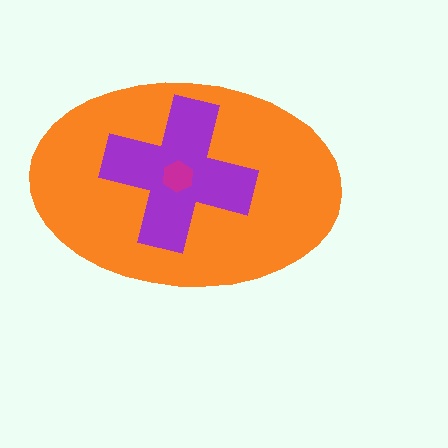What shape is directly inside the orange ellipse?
The purple cross.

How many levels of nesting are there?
3.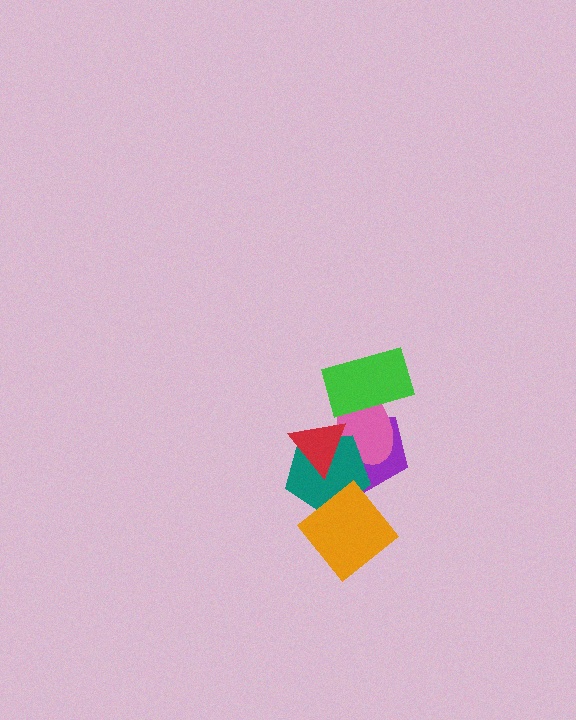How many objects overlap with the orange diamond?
1 object overlaps with the orange diamond.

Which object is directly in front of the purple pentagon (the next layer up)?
The pink ellipse is directly in front of the purple pentagon.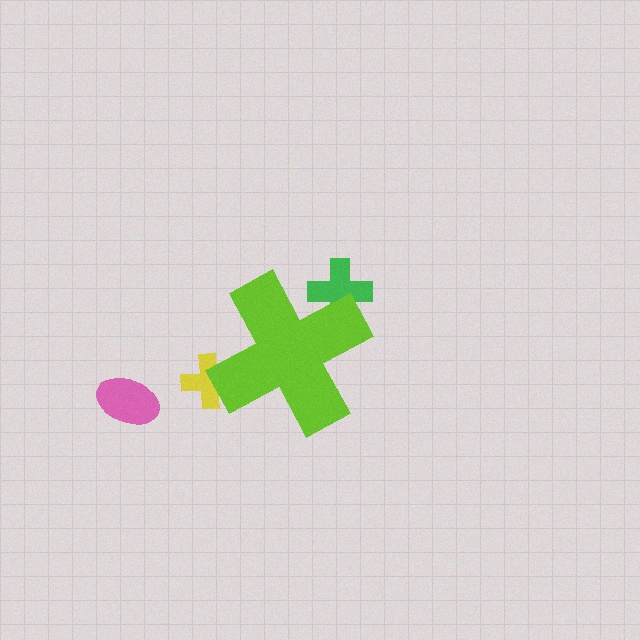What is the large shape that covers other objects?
A lime cross.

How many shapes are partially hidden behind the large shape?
2 shapes are partially hidden.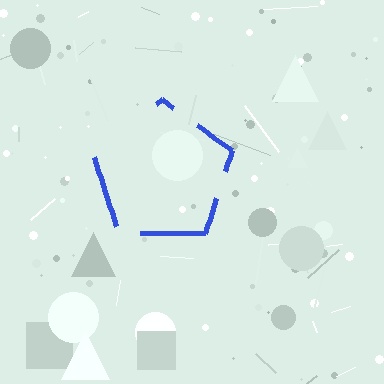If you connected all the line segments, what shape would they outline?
They would outline a pentagon.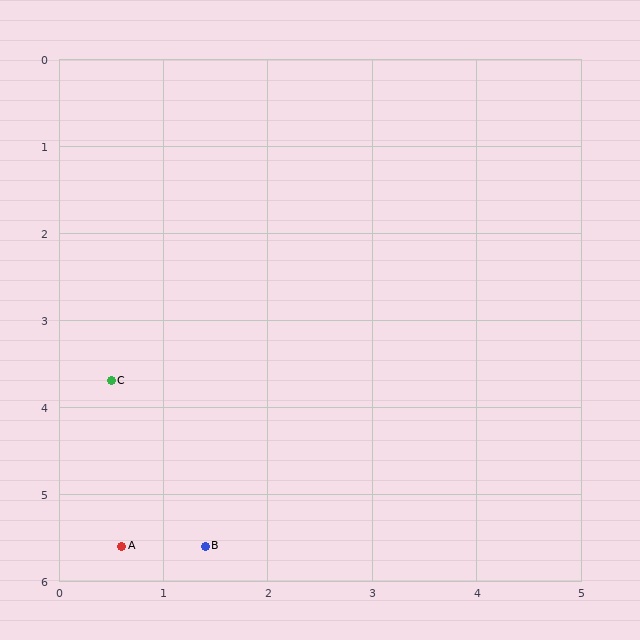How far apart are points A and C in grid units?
Points A and C are about 1.9 grid units apart.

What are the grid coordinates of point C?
Point C is at approximately (0.5, 3.7).